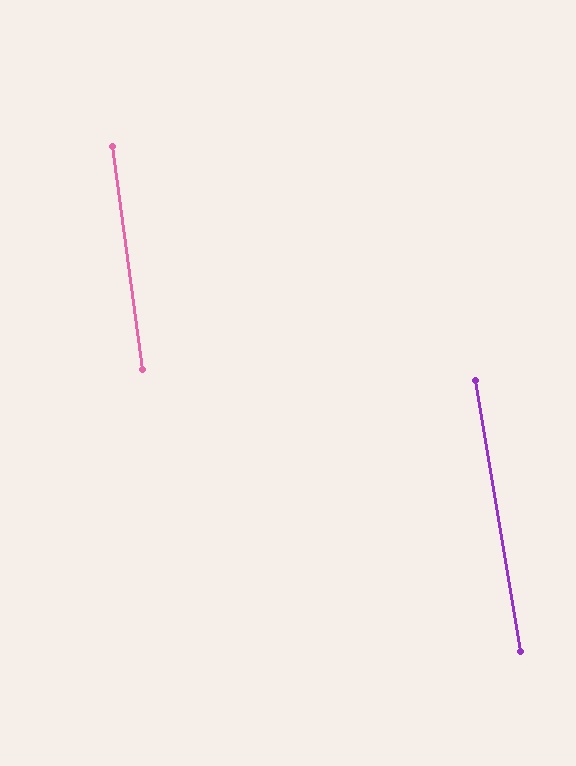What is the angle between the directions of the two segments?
Approximately 2 degrees.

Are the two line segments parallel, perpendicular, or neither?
Parallel — their directions differ by only 1.8°.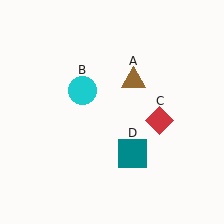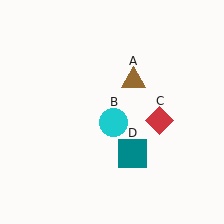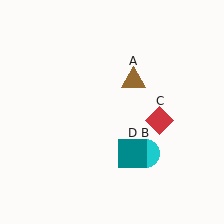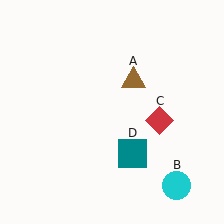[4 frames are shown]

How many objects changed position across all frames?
1 object changed position: cyan circle (object B).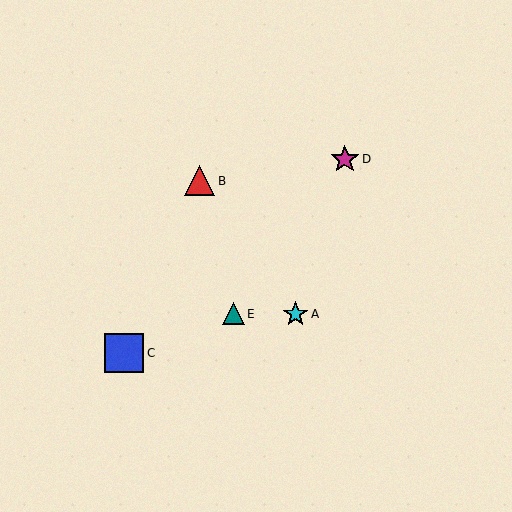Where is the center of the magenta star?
The center of the magenta star is at (345, 159).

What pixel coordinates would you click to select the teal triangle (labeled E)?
Click at (233, 314) to select the teal triangle E.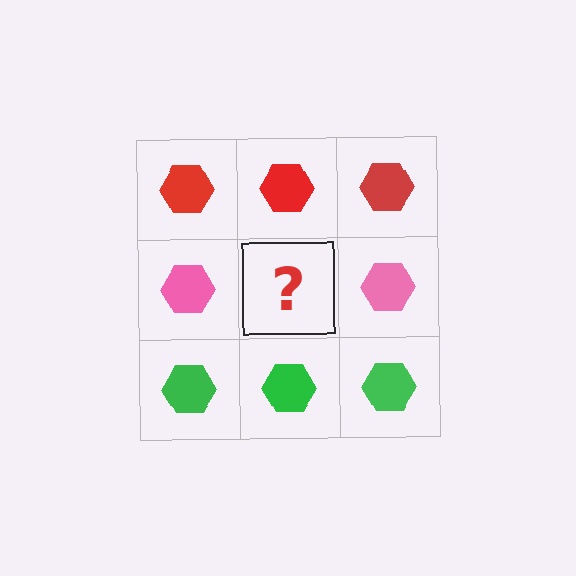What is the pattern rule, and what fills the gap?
The rule is that each row has a consistent color. The gap should be filled with a pink hexagon.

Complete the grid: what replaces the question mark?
The question mark should be replaced with a pink hexagon.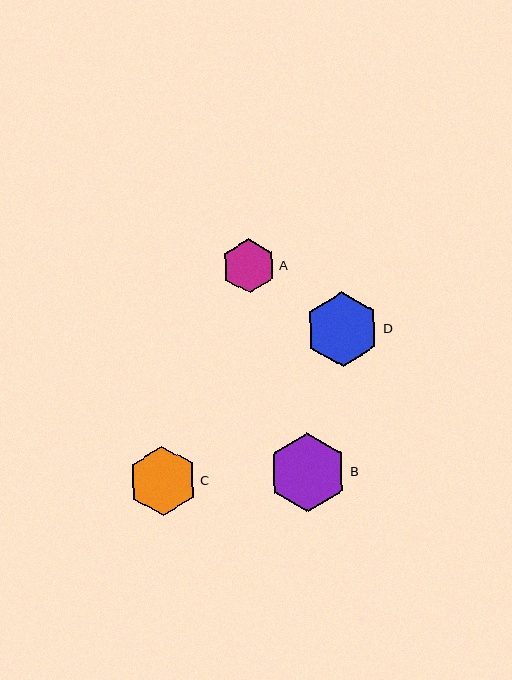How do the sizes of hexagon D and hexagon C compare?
Hexagon D and hexagon C are approximately the same size.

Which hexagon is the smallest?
Hexagon A is the smallest with a size of approximately 54 pixels.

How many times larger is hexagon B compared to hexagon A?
Hexagon B is approximately 1.4 times the size of hexagon A.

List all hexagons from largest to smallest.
From largest to smallest: B, D, C, A.